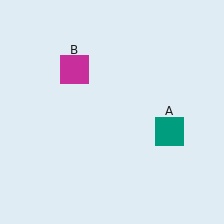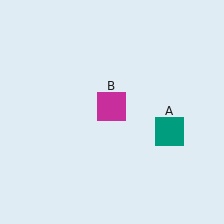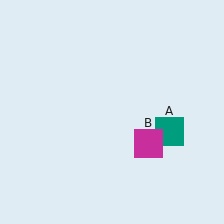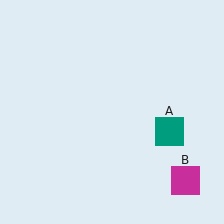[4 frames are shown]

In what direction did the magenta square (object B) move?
The magenta square (object B) moved down and to the right.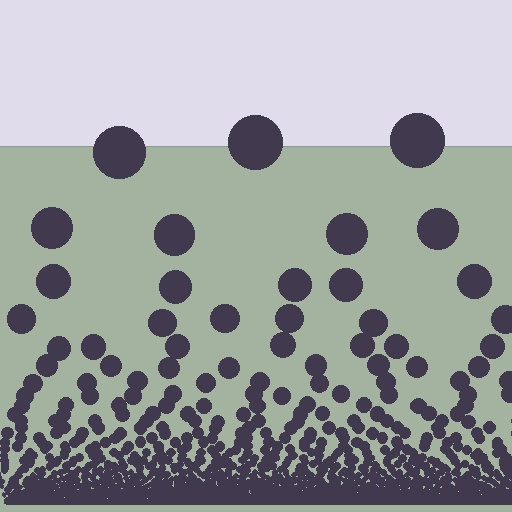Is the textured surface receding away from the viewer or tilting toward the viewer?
The surface appears to tilt toward the viewer. Texture elements get larger and sparser toward the top.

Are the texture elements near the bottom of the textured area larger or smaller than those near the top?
Smaller. The gradient is inverted — elements near the bottom are smaller and denser.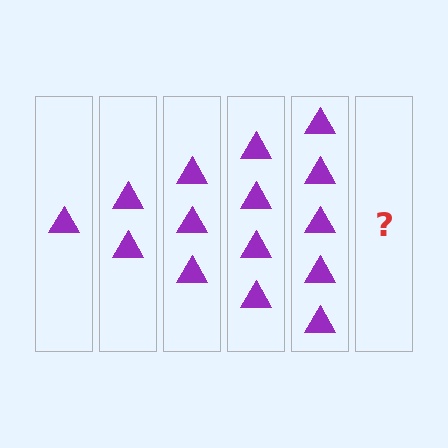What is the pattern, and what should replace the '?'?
The pattern is that each step adds one more triangle. The '?' should be 6 triangles.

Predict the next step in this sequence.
The next step is 6 triangles.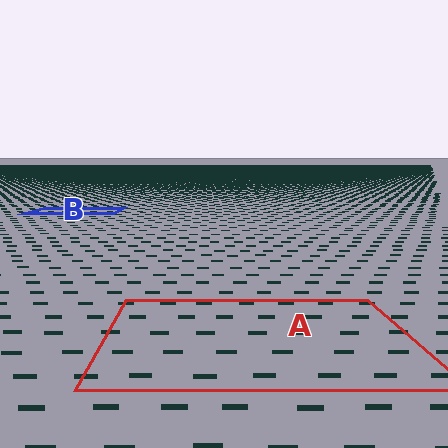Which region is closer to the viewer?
Region A is closer. The texture elements there are larger and more spread out.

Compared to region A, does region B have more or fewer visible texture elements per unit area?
Region B has more texture elements per unit area — they are packed more densely because it is farther away.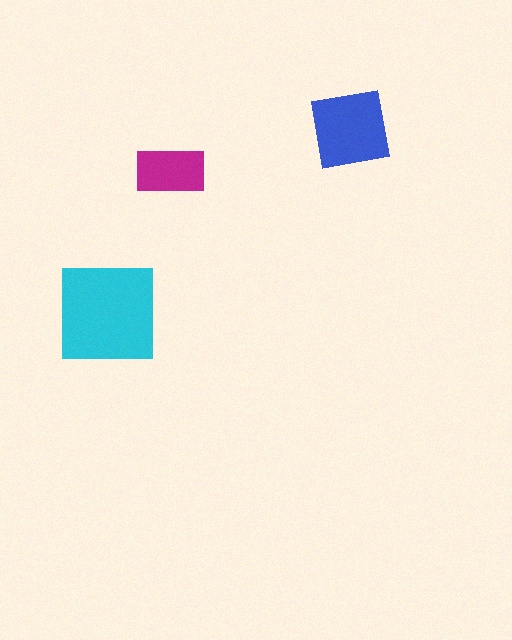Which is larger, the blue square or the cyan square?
The cyan square.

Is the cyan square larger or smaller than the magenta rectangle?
Larger.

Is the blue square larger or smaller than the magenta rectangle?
Larger.